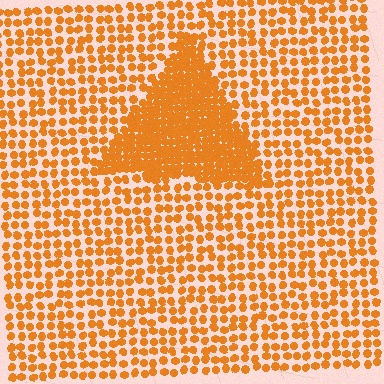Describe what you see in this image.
The image contains small orange elements arranged at two different densities. A triangle-shaped region is visible where the elements are more densely packed than the surrounding area.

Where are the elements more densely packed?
The elements are more densely packed inside the triangle boundary.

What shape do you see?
I see a triangle.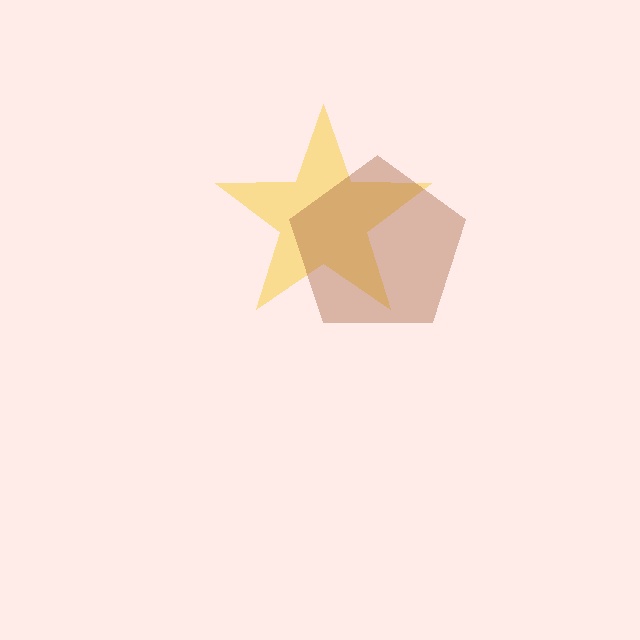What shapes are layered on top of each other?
The layered shapes are: a yellow star, a brown pentagon.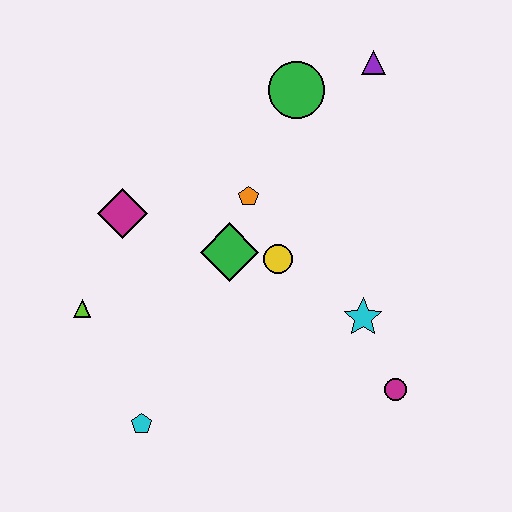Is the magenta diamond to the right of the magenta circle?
No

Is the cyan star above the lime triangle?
No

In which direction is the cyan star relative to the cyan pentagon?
The cyan star is to the right of the cyan pentagon.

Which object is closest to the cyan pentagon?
The lime triangle is closest to the cyan pentagon.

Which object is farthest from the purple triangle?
The cyan pentagon is farthest from the purple triangle.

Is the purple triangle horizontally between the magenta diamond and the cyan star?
No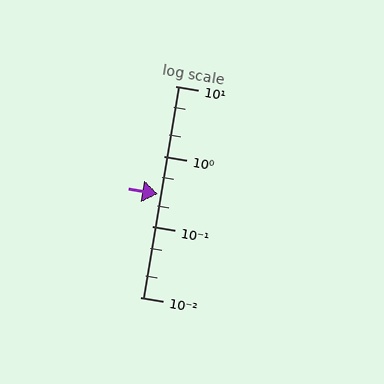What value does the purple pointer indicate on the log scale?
The pointer indicates approximately 0.29.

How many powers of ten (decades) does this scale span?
The scale spans 3 decades, from 0.01 to 10.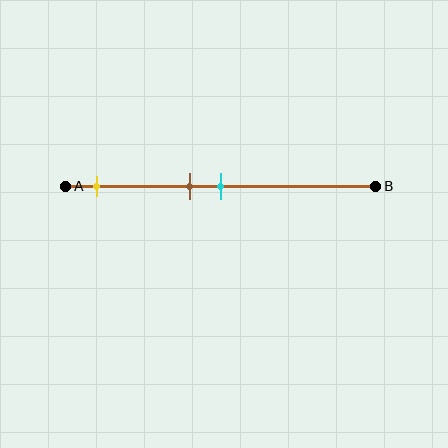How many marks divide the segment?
There are 3 marks dividing the segment.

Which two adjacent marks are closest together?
The brown and cyan marks are the closest adjacent pair.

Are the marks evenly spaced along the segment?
No, the marks are not evenly spaced.